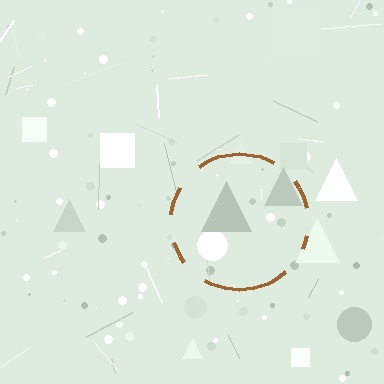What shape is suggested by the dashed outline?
The dashed outline suggests a circle.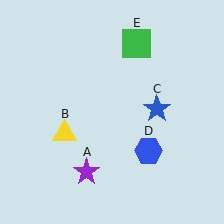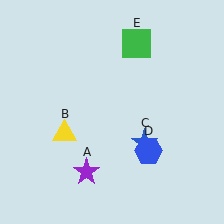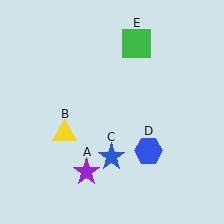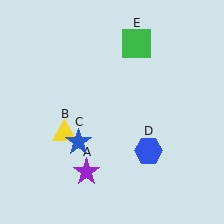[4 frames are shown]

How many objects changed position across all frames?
1 object changed position: blue star (object C).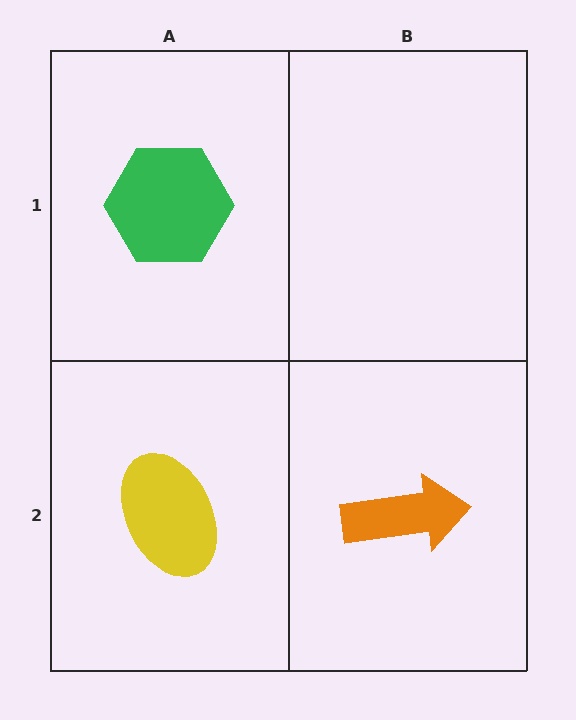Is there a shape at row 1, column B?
No, that cell is empty.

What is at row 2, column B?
An orange arrow.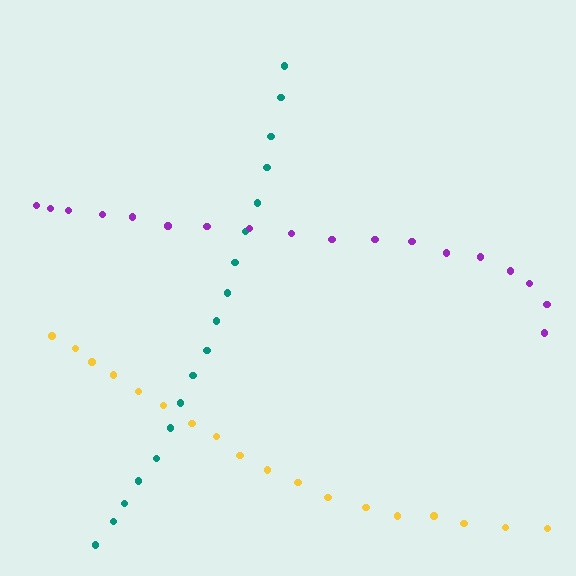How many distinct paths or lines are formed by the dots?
There are 3 distinct paths.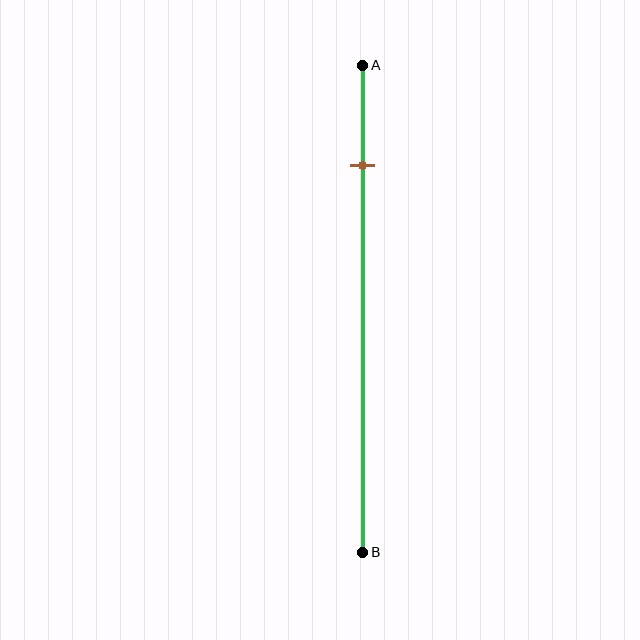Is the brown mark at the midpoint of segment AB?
No, the mark is at about 20% from A, not at the 50% midpoint.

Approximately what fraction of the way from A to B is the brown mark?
The brown mark is approximately 20% of the way from A to B.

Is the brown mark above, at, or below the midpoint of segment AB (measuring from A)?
The brown mark is above the midpoint of segment AB.